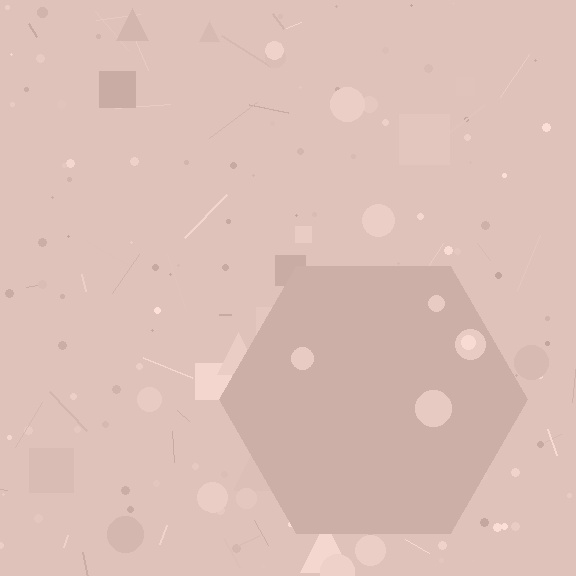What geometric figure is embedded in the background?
A hexagon is embedded in the background.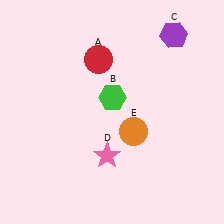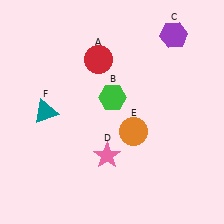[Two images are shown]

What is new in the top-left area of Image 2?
A teal triangle (F) was added in the top-left area of Image 2.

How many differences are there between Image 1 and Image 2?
There is 1 difference between the two images.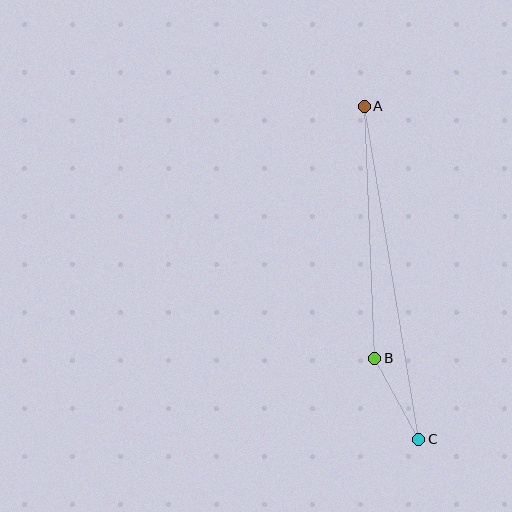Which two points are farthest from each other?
Points A and C are farthest from each other.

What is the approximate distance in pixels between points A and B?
The distance between A and B is approximately 252 pixels.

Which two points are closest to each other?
Points B and C are closest to each other.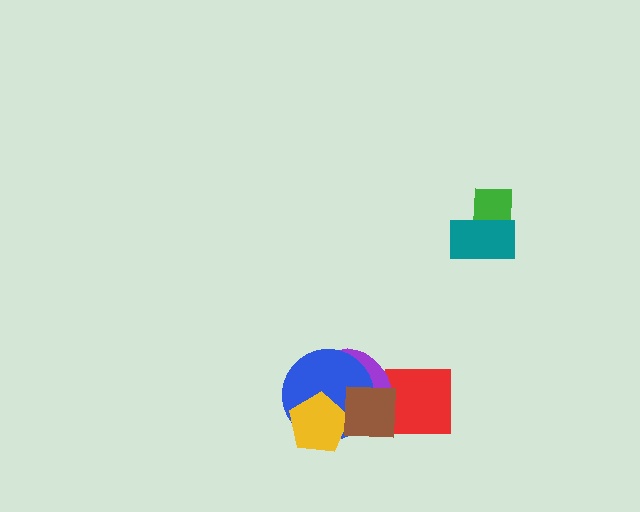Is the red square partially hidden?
Yes, it is partially covered by another shape.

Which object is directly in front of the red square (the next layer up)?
The purple ellipse is directly in front of the red square.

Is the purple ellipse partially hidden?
Yes, it is partially covered by another shape.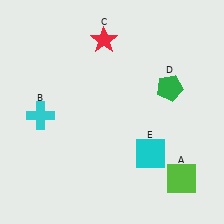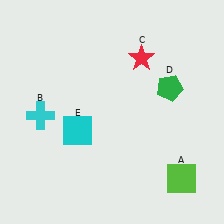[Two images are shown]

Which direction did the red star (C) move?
The red star (C) moved right.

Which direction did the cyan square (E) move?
The cyan square (E) moved left.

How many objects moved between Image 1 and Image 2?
2 objects moved between the two images.